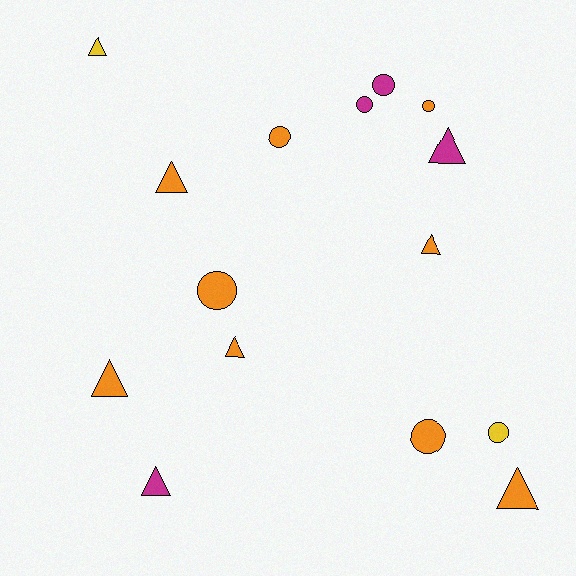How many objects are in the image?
There are 15 objects.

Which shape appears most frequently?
Triangle, with 8 objects.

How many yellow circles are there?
There is 1 yellow circle.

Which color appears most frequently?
Orange, with 9 objects.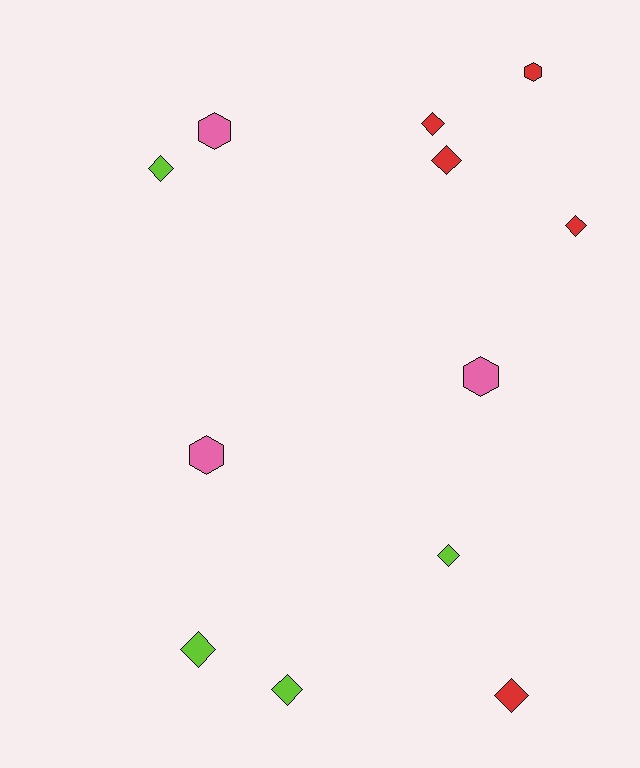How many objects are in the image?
There are 12 objects.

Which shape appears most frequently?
Diamond, with 8 objects.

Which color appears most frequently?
Red, with 5 objects.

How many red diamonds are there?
There are 4 red diamonds.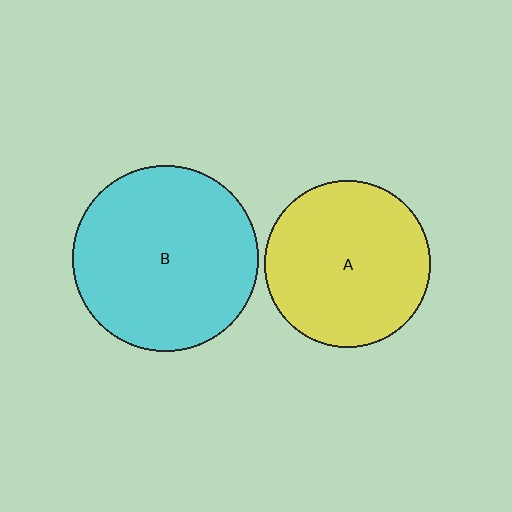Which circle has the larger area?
Circle B (cyan).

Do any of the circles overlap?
No, none of the circles overlap.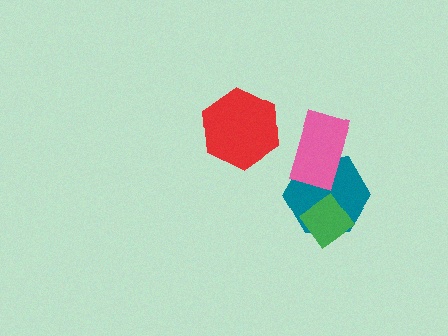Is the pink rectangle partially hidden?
No, no other shape covers it.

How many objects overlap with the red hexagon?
0 objects overlap with the red hexagon.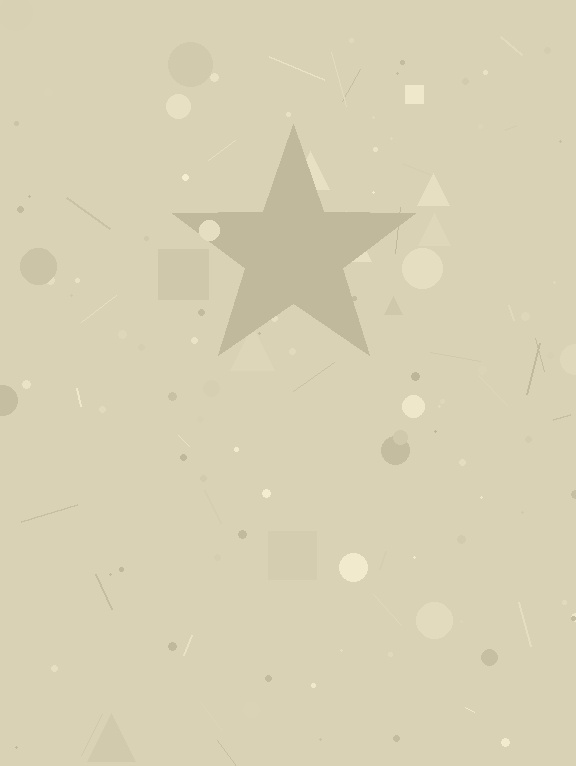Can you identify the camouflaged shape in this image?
The camouflaged shape is a star.